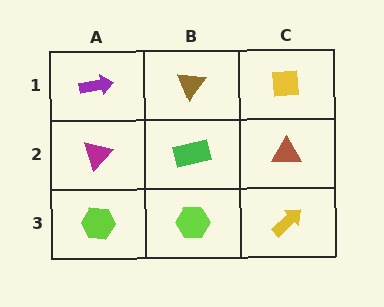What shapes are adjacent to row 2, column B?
A brown triangle (row 1, column B), a lime hexagon (row 3, column B), a magenta triangle (row 2, column A), a brown triangle (row 2, column C).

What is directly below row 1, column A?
A magenta triangle.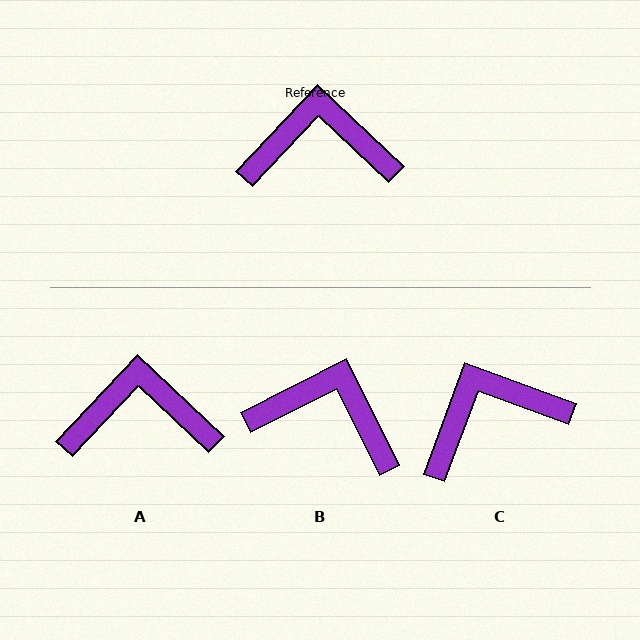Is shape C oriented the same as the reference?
No, it is off by about 23 degrees.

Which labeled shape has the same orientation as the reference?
A.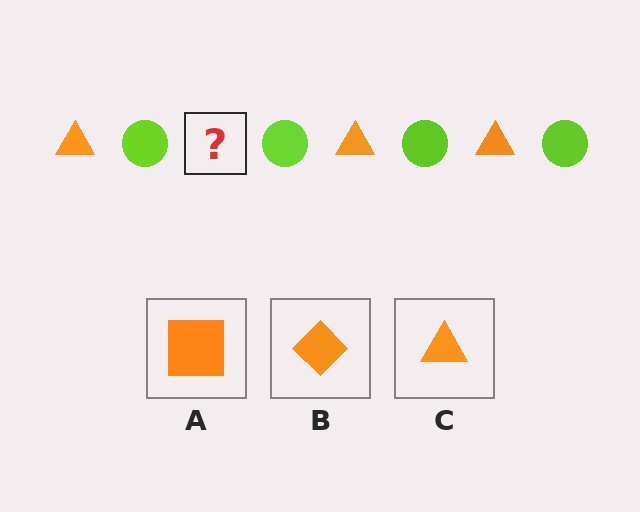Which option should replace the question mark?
Option C.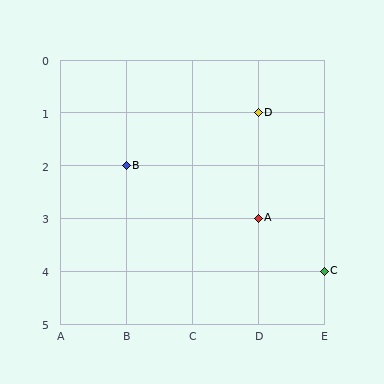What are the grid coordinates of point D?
Point D is at grid coordinates (D, 1).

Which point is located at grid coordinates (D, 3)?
Point A is at (D, 3).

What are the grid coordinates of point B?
Point B is at grid coordinates (B, 2).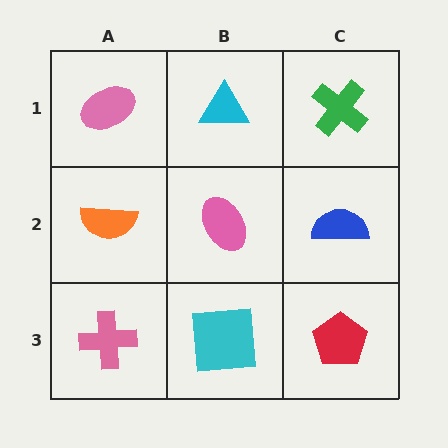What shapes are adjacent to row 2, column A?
A pink ellipse (row 1, column A), a pink cross (row 3, column A), a pink ellipse (row 2, column B).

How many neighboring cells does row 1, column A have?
2.